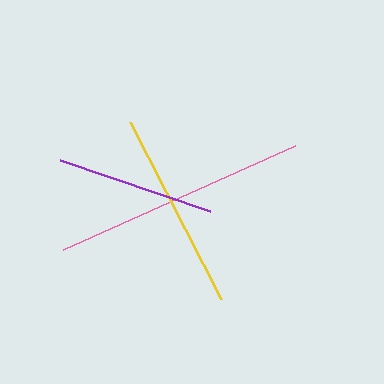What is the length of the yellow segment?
The yellow segment is approximately 199 pixels long.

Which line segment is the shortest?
The purple line is the shortest at approximately 159 pixels.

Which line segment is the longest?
The pink line is the longest at approximately 255 pixels.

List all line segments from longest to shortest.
From longest to shortest: pink, yellow, purple.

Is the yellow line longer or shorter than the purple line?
The yellow line is longer than the purple line.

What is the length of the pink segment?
The pink segment is approximately 255 pixels long.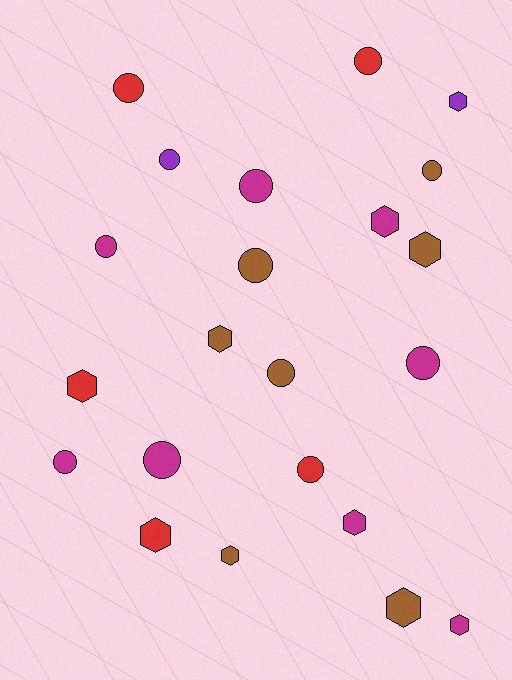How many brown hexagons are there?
There are 4 brown hexagons.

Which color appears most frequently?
Magenta, with 8 objects.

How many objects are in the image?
There are 22 objects.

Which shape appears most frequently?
Circle, with 12 objects.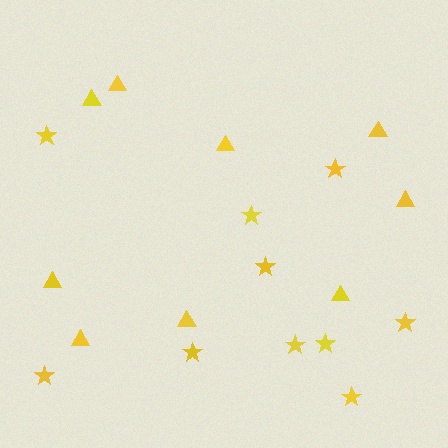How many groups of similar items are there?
There are 2 groups: one group of triangles (9) and one group of stars (10).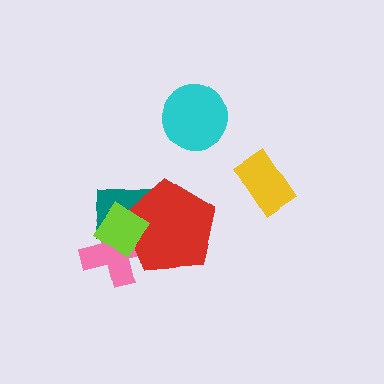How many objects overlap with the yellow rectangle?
0 objects overlap with the yellow rectangle.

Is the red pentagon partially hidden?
Yes, it is partially covered by another shape.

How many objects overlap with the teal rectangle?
3 objects overlap with the teal rectangle.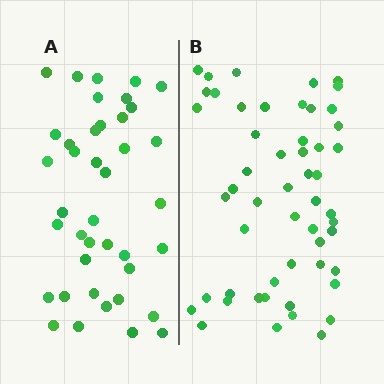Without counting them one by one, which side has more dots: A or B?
Region B (the right region) has more dots.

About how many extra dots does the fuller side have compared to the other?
Region B has approximately 15 more dots than region A.